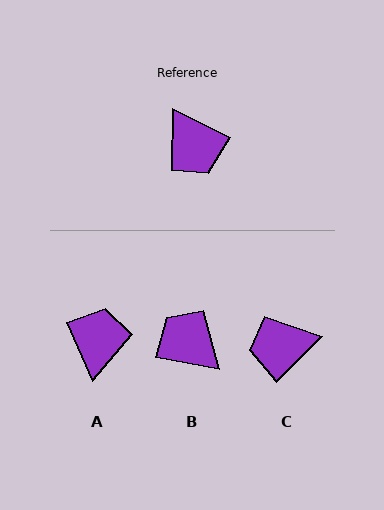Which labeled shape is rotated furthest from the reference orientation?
B, about 164 degrees away.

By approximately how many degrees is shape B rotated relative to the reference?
Approximately 164 degrees clockwise.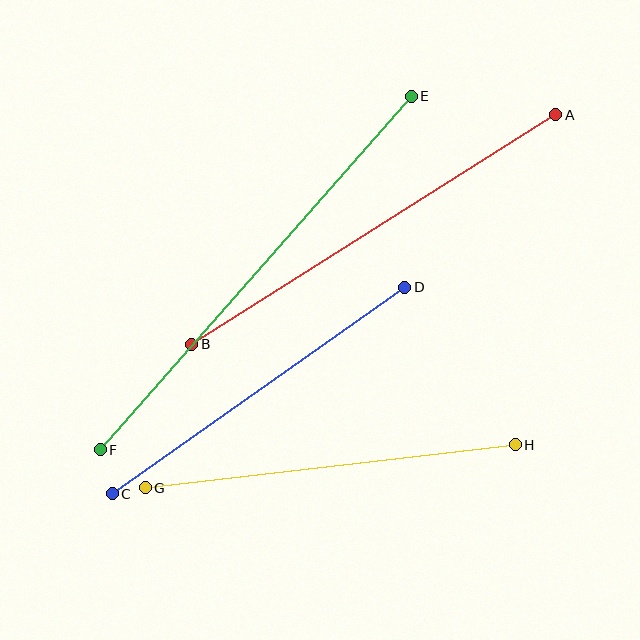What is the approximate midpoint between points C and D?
The midpoint is at approximately (258, 391) pixels.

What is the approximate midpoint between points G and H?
The midpoint is at approximately (330, 466) pixels.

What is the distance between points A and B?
The distance is approximately 431 pixels.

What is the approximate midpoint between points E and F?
The midpoint is at approximately (256, 273) pixels.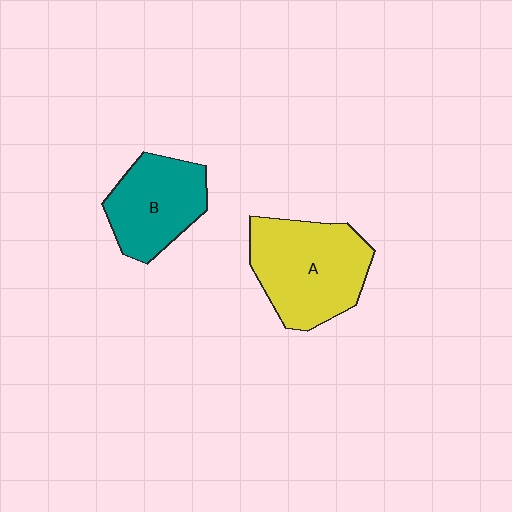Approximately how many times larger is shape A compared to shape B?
Approximately 1.3 times.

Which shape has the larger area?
Shape A (yellow).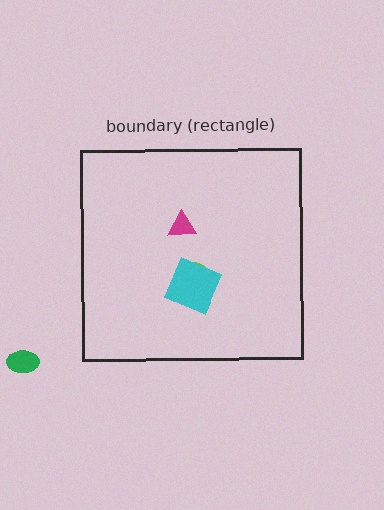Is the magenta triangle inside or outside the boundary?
Inside.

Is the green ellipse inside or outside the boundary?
Outside.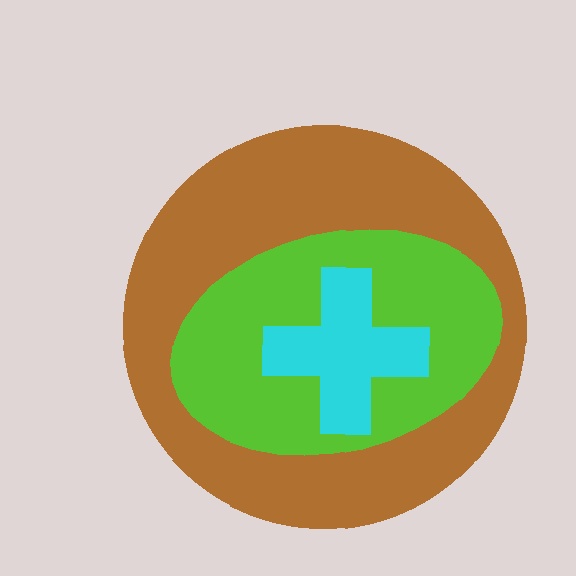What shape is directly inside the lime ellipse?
The cyan cross.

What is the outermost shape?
The brown circle.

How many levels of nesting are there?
3.